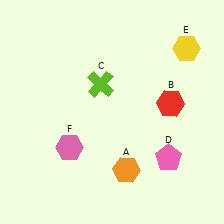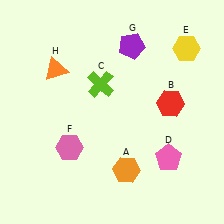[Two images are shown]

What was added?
A purple pentagon (G), an orange triangle (H) were added in Image 2.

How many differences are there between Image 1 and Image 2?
There are 2 differences between the two images.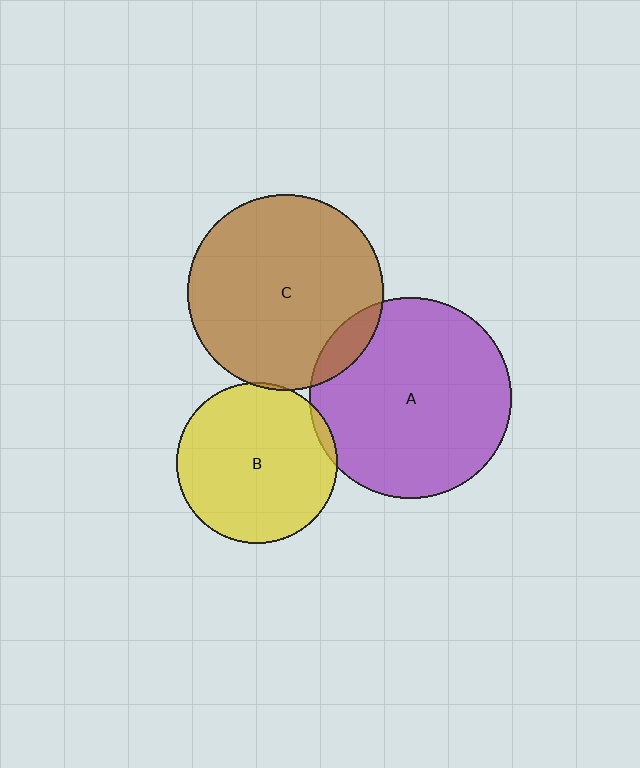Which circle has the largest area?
Circle A (purple).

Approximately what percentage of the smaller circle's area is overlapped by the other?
Approximately 10%.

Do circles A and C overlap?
Yes.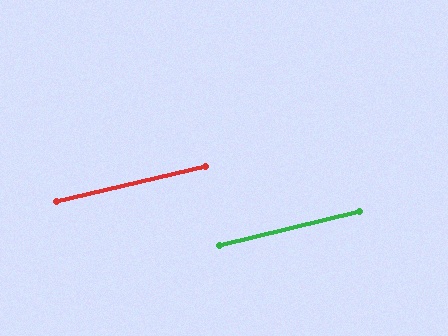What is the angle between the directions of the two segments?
Approximately 0 degrees.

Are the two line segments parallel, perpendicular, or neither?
Parallel — their directions differ by only 0.4°.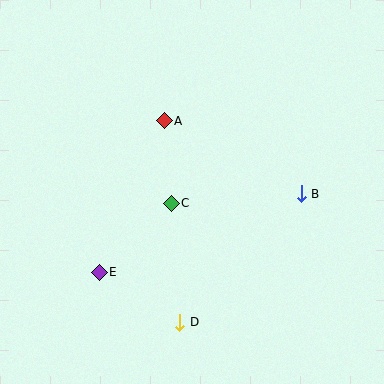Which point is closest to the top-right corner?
Point B is closest to the top-right corner.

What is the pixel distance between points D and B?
The distance between D and B is 177 pixels.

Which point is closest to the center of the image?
Point C at (171, 203) is closest to the center.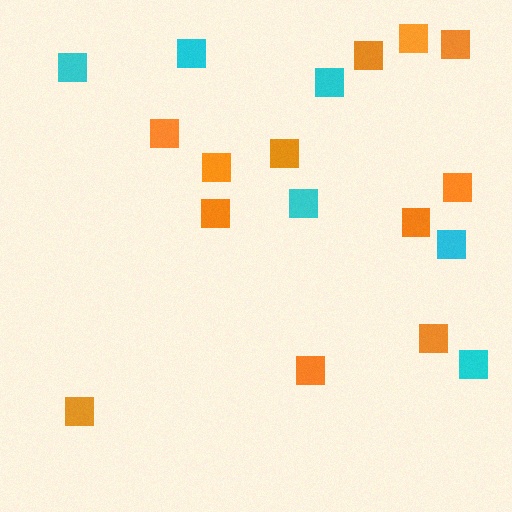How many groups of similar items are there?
There are 2 groups: one group of cyan squares (6) and one group of orange squares (12).